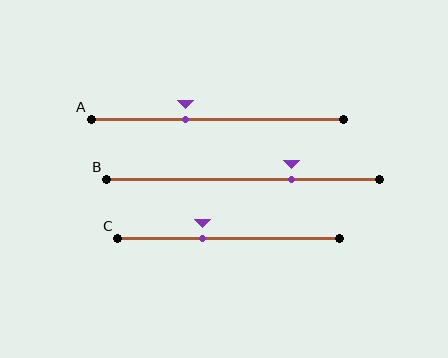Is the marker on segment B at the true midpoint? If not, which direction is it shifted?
No, the marker on segment B is shifted to the right by about 18% of the segment length.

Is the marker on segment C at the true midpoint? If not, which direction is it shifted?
No, the marker on segment C is shifted to the left by about 12% of the segment length.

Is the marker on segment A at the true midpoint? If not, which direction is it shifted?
No, the marker on segment A is shifted to the left by about 12% of the segment length.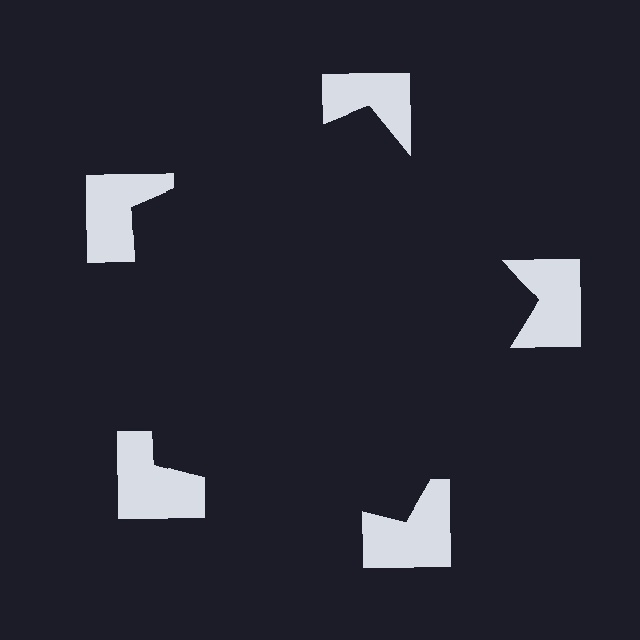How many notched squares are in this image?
There are 5 — one at each vertex of the illusory pentagon.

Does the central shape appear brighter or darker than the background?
It typically appears slightly darker than the background, even though no actual brightness change is drawn.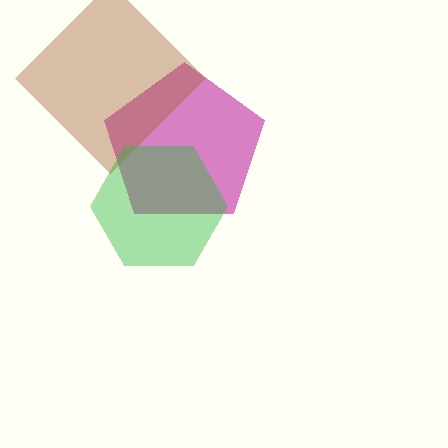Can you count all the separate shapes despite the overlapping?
Yes, there are 3 separate shapes.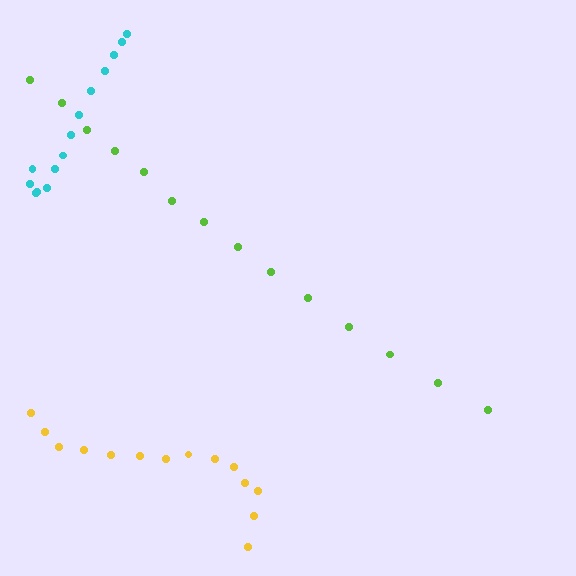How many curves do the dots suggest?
There are 3 distinct paths.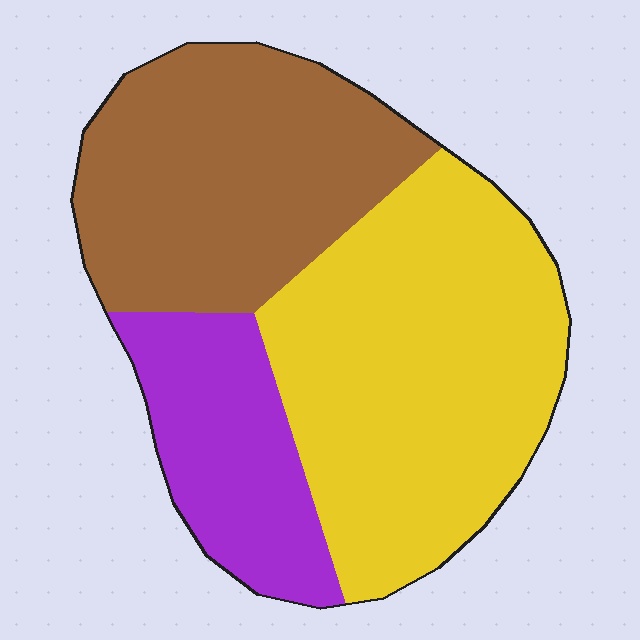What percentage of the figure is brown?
Brown covers 35% of the figure.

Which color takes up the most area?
Yellow, at roughly 45%.